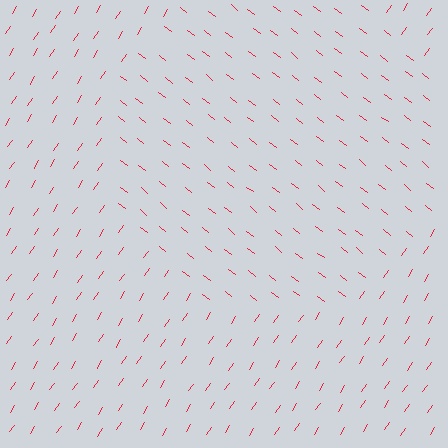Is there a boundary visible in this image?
Yes, there is a texture boundary formed by a change in line orientation.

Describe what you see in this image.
The image is filled with small red line segments. A circle region in the image has lines oriented differently from the surrounding lines, creating a visible texture boundary.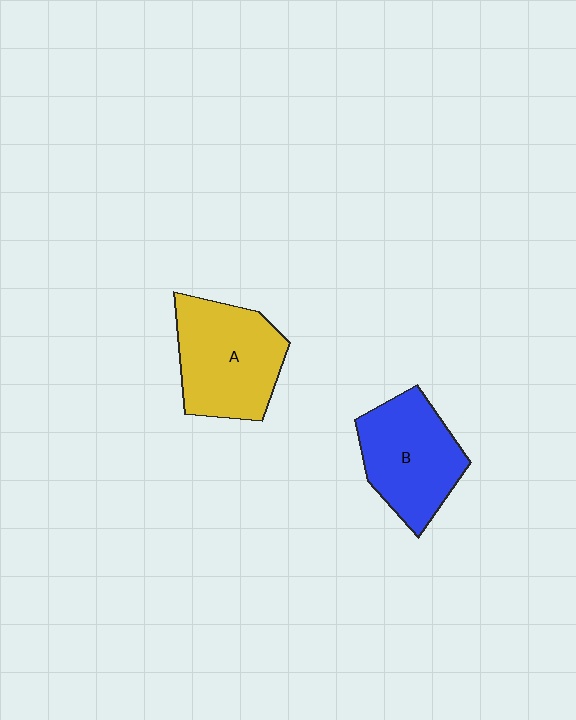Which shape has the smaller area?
Shape B (blue).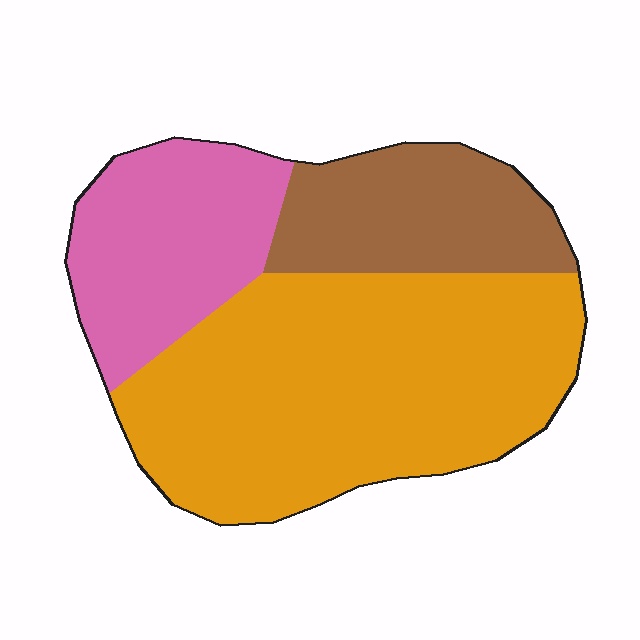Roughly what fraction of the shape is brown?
Brown covers roughly 20% of the shape.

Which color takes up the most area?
Orange, at roughly 55%.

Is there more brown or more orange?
Orange.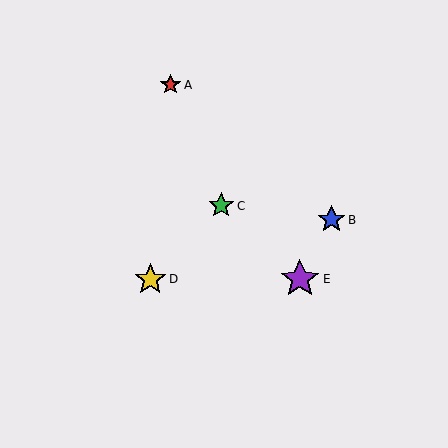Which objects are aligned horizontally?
Objects D, E are aligned horizontally.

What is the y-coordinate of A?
Object A is at y≈85.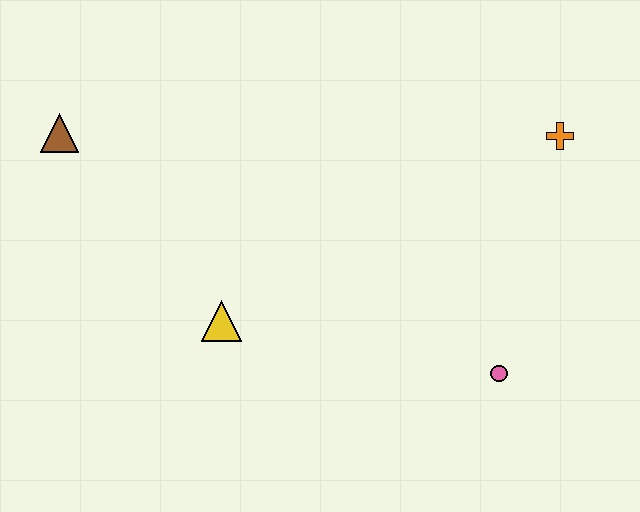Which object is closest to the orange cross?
The pink circle is closest to the orange cross.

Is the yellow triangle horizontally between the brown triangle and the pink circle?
Yes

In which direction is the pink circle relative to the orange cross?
The pink circle is below the orange cross.